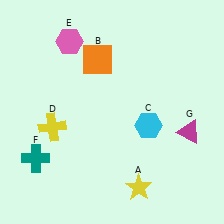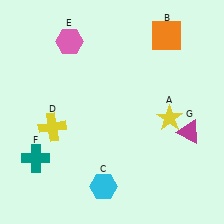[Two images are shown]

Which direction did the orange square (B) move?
The orange square (B) moved right.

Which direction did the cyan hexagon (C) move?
The cyan hexagon (C) moved down.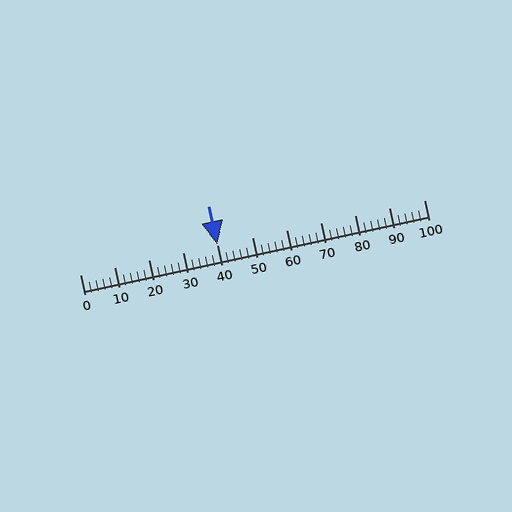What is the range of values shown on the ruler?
The ruler shows values from 0 to 100.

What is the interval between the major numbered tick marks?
The major tick marks are spaced 10 units apart.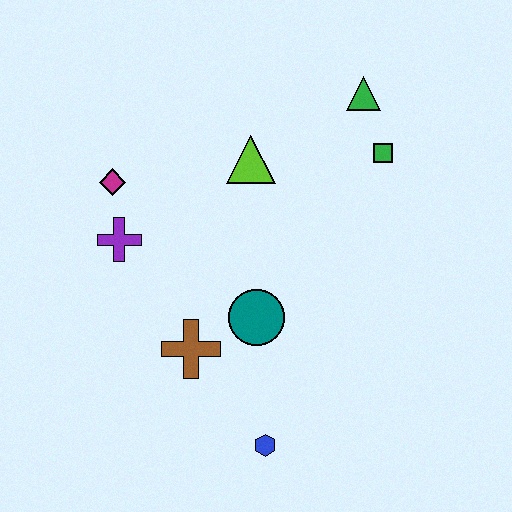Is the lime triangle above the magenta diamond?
Yes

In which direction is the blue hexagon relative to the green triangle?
The blue hexagon is below the green triangle.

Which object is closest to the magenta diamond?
The purple cross is closest to the magenta diamond.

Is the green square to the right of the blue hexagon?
Yes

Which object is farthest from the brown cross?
The green triangle is farthest from the brown cross.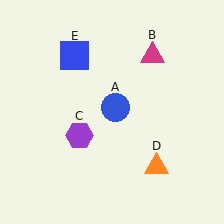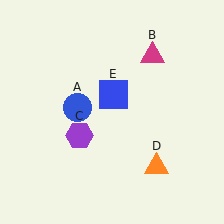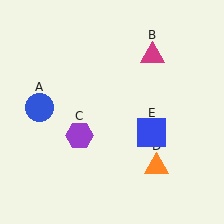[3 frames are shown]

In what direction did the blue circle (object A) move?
The blue circle (object A) moved left.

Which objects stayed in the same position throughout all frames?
Magenta triangle (object B) and purple hexagon (object C) and orange triangle (object D) remained stationary.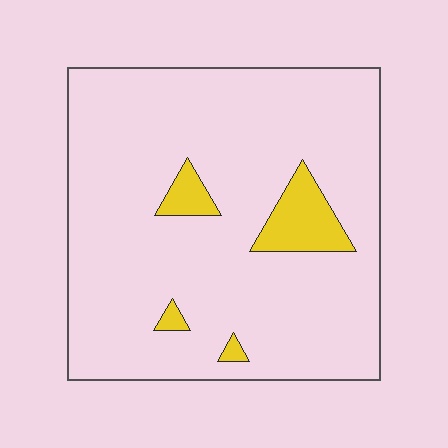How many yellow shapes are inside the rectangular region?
4.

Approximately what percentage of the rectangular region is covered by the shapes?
Approximately 10%.